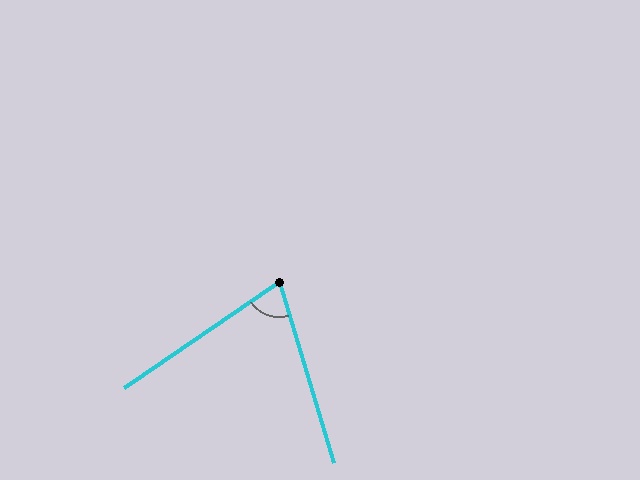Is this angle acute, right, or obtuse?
It is acute.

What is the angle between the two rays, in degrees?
Approximately 72 degrees.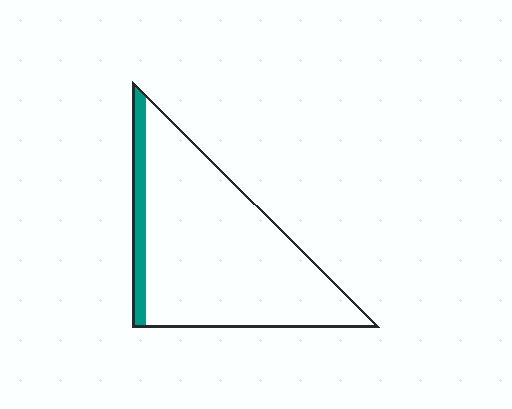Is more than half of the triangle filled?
No.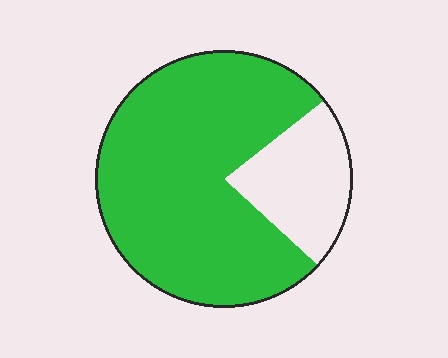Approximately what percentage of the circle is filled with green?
Approximately 80%.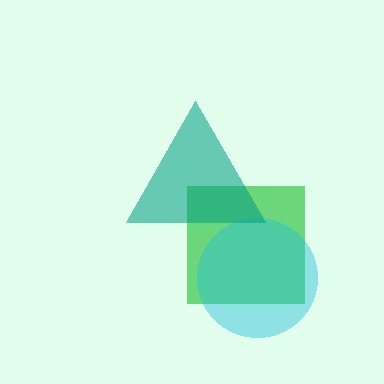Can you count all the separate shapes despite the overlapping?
Yes, there are 3 separate shapes.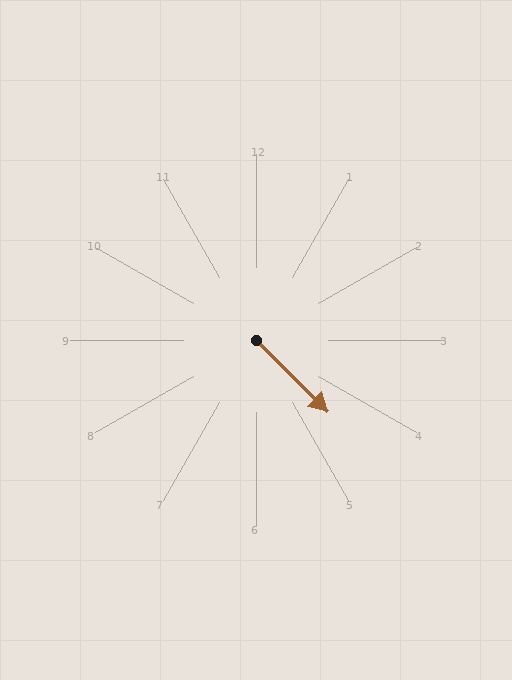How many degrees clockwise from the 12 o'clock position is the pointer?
Approximately 135 degrees.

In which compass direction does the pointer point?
Southeast.